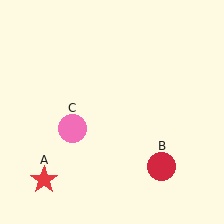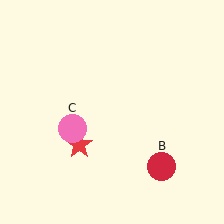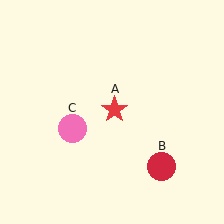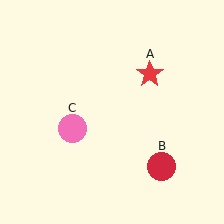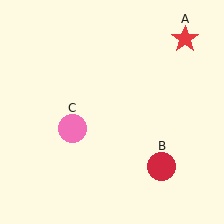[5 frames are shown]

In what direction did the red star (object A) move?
The red star (object A) moved up and to the right.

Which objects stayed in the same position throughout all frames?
Red circle (object B) and pink circle (object C) remained stationary.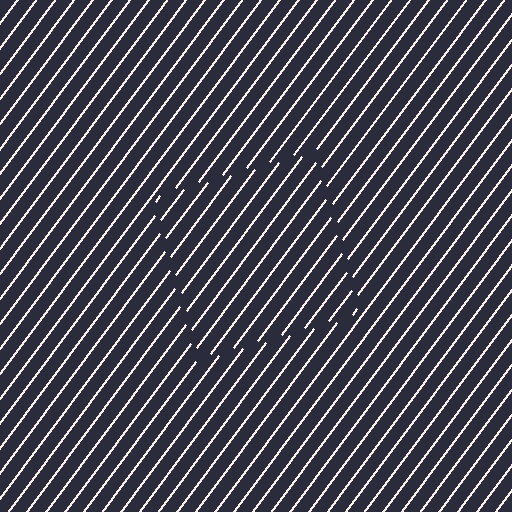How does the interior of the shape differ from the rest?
The interior of the shape contains the same grating, shifted by half a period — the contour is defined by the phase discontinuity where line-ends from the inner and outer gratings abut.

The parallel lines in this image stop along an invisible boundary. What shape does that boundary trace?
An illusory square. The interior of the shape contains the same grating, shifted by half a period — the contour is defined by the phase discontinuity where line-ends from the inner and outer gratings abut.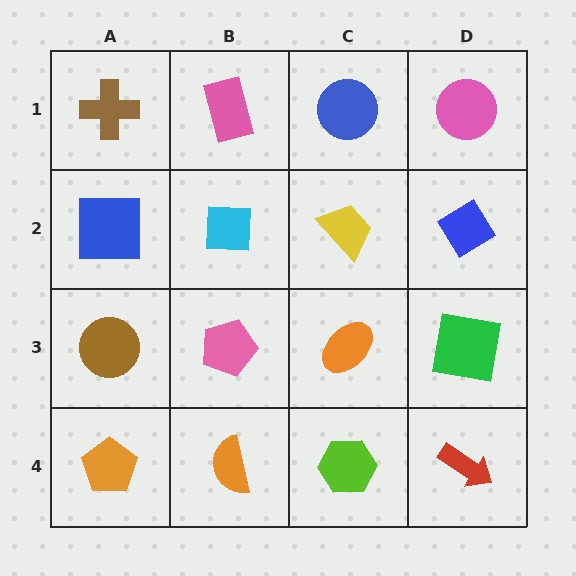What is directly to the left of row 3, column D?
An orange ellipse.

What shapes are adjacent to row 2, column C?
A blue circle (row 1, column C), an orange ellipse (row 3, column C), a cyan square (row 2, column B), a blue diamond (row 2, column D).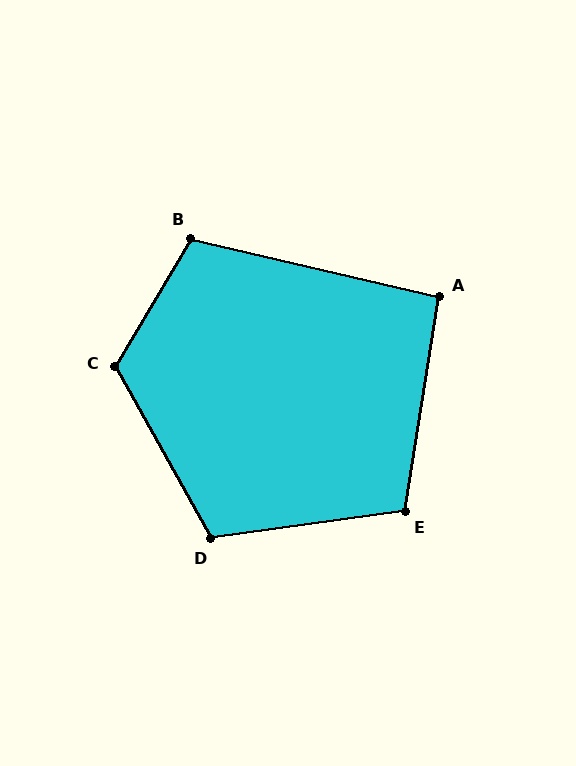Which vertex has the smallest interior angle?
A, at approximately 94 degrees.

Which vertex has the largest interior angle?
C, at approximately 120 degrees.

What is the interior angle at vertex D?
Approximately 111 degrees (obtuse).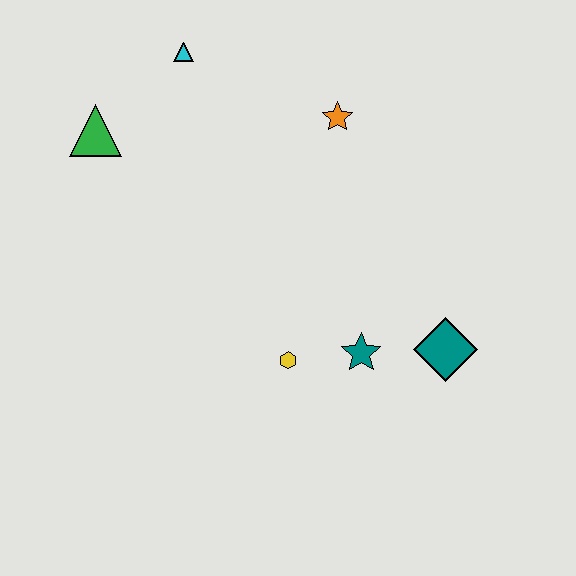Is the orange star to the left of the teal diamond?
Yes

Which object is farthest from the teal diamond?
The green triangle is farthest from the teal diamond.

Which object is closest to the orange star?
The cyan triangle is closest to the orange star.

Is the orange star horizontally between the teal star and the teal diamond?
No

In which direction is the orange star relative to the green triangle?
The orange star is to the right of the green triangle.